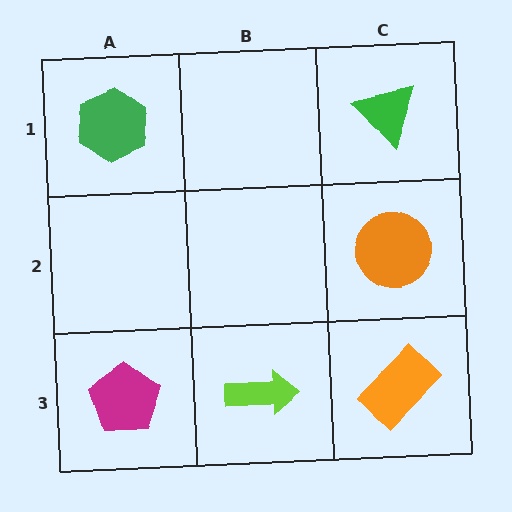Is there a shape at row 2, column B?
No, that cell is empty.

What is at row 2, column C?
An orange circle.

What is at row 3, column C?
An orange rectangle.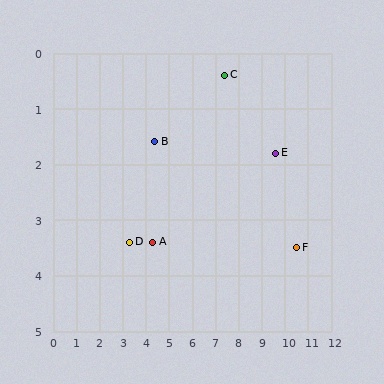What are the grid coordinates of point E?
Point E is at approximately (9.6, 1.8).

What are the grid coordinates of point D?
Point D is at approximately (3.3, 3.4).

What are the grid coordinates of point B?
Point B is at approximately (4.4, 1.6).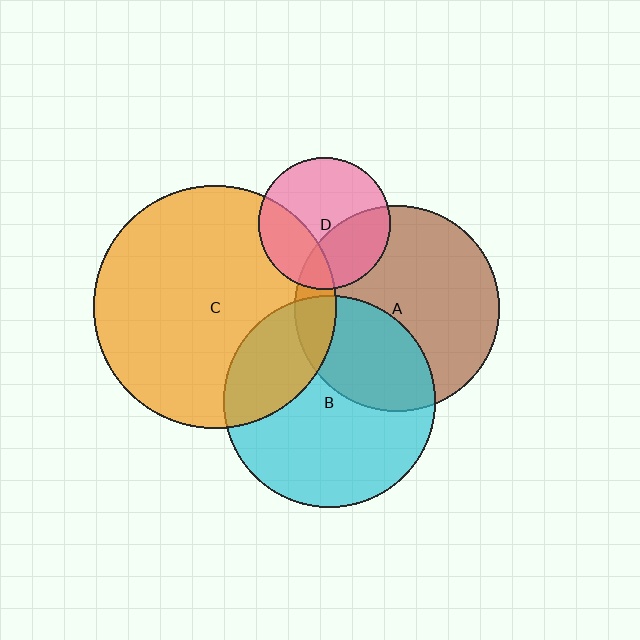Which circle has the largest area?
Circle C (orange).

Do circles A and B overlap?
Yes.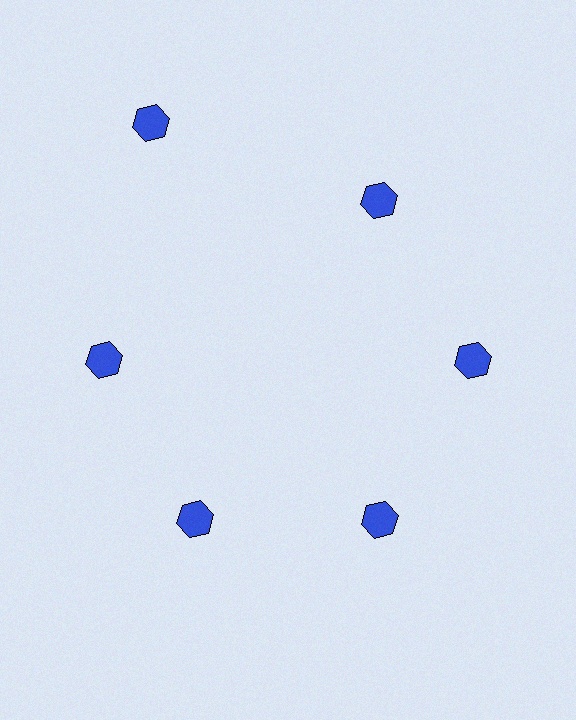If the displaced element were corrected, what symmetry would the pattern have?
It would have 6-fold rotational symmetry — the pattern would map onto itself every 60 degrees.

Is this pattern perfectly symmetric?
No. The 6 blue hexagons are arranged in a ring, but one element near the 11 o'clock position is pushed outward from the center, breaking the 6-fold rotational symmetry.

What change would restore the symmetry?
The symmetry would be restored by moving it inward, back onto the ring so that all 6 hexagons sit at equal angles and equal distance from the center.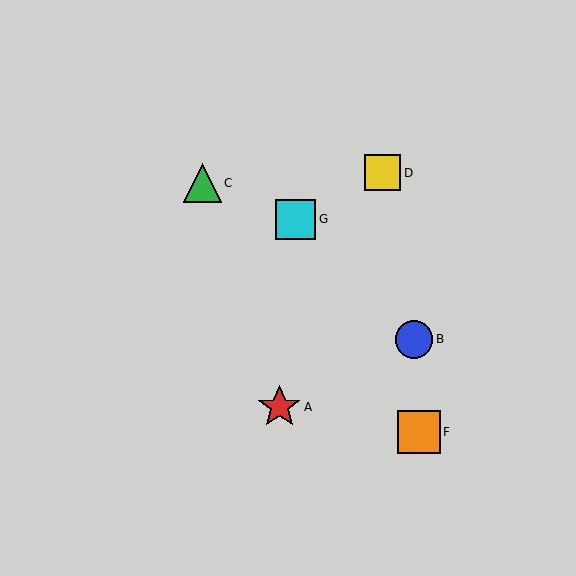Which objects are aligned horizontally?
Objects E, G are aligned horizontally.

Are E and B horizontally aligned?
No, E is at y≈219 and B is at y≈339.